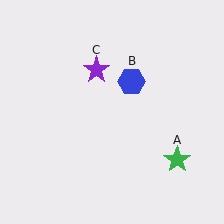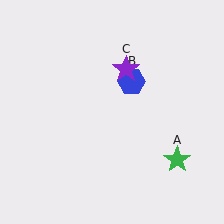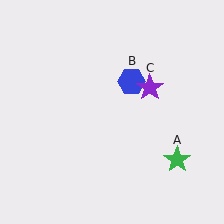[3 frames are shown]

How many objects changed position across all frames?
1 object changed position: purple star (object C).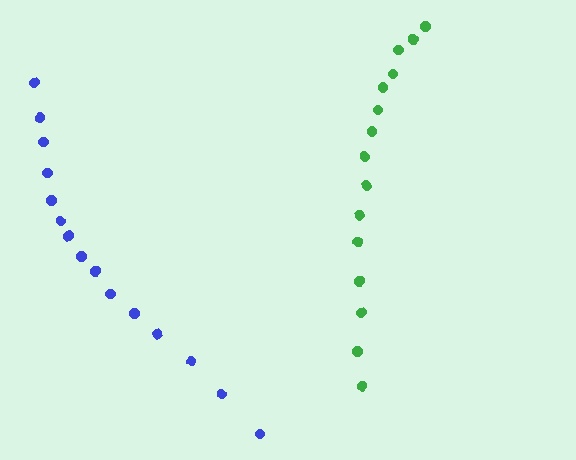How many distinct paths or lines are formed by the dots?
There are 2 distinct paths.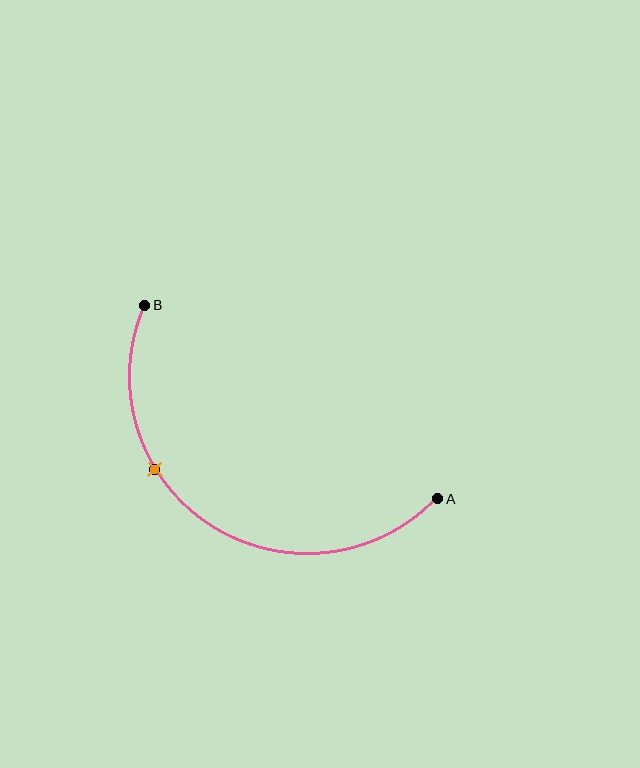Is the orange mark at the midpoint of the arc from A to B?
No. The orange mark lies on the arc but is closer to endpoint B. The arc midpoint would be at the point on the curve equidistant along the arc from both A and B.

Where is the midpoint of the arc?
The arc midpoint is the point on the curve farthest from the straight line joining A and B. It sits below that line.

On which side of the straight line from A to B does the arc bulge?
The arc bulges below the straight line connecting A and B.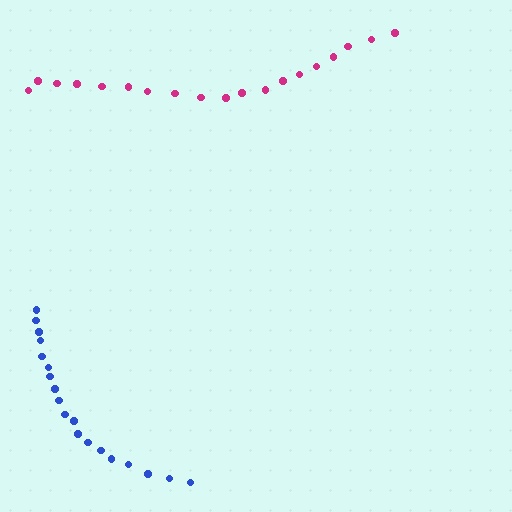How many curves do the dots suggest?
There are 2 distinct paths.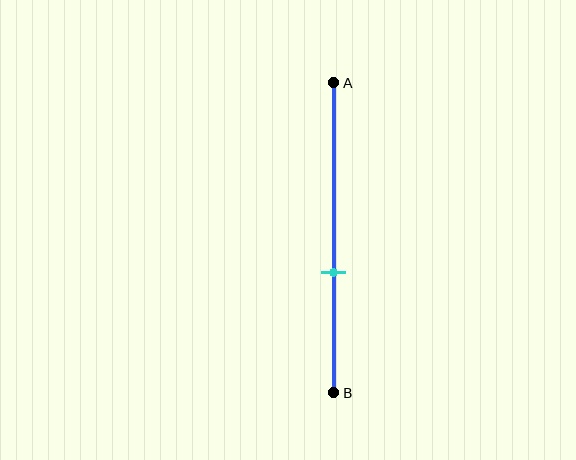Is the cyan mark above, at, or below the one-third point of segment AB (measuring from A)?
The cyan mark is below the one-third point of segment AB.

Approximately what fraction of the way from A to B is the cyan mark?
The cyan mark is approximately 60% of the way from A to B.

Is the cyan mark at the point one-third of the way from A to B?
No, the mark is at about 60% from A, not at the 33% one-third point.